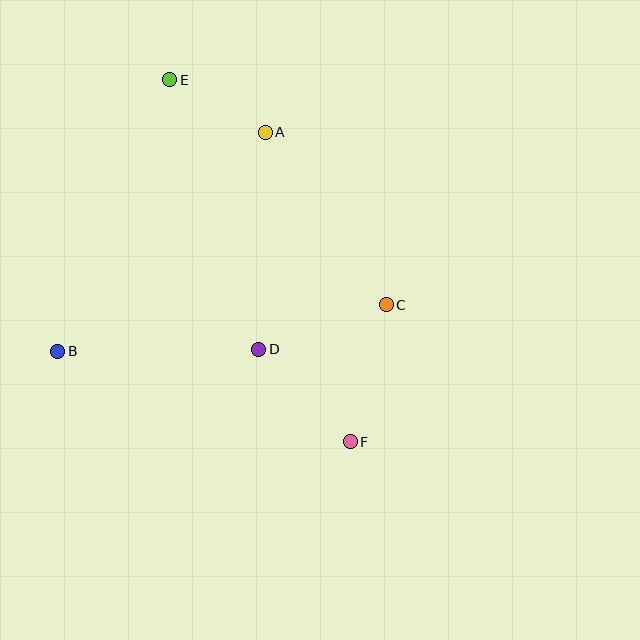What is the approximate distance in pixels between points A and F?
The distance between A and F is approximately 321 pixels.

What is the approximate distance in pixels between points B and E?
The distance between B and E is approximately 294 pixels.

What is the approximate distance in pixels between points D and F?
The distance between D and F is approximately 130 pixels.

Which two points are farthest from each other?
Points E and F are farthest from each other.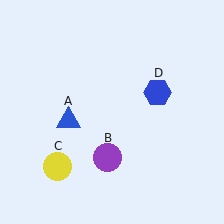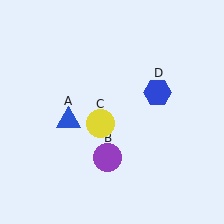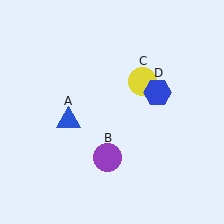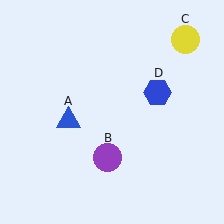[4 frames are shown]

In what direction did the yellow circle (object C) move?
The yellow circle (object C) moved up and to the right.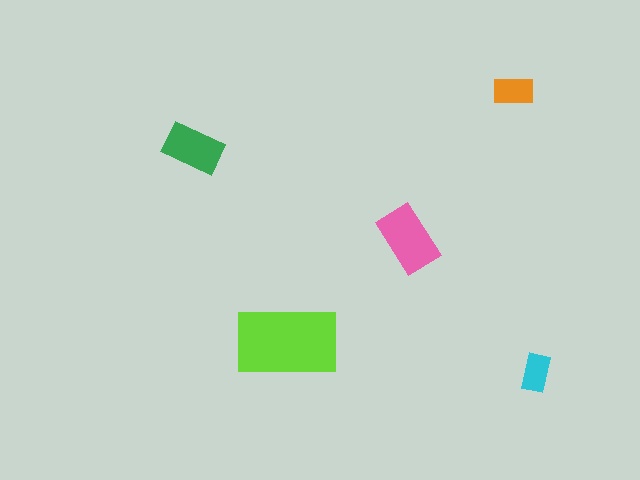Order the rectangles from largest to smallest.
the lime one, the pink one, the green one, the orange one, the cyan one.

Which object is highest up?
The orange rectangle is topmost.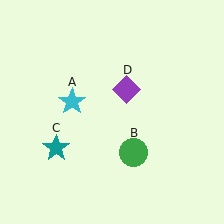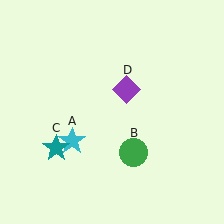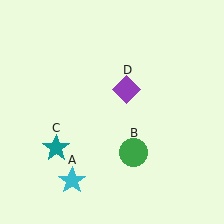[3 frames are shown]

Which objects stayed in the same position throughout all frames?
Green circle (object B) and teal star (object C) and purple diamond (object D) remained stationary.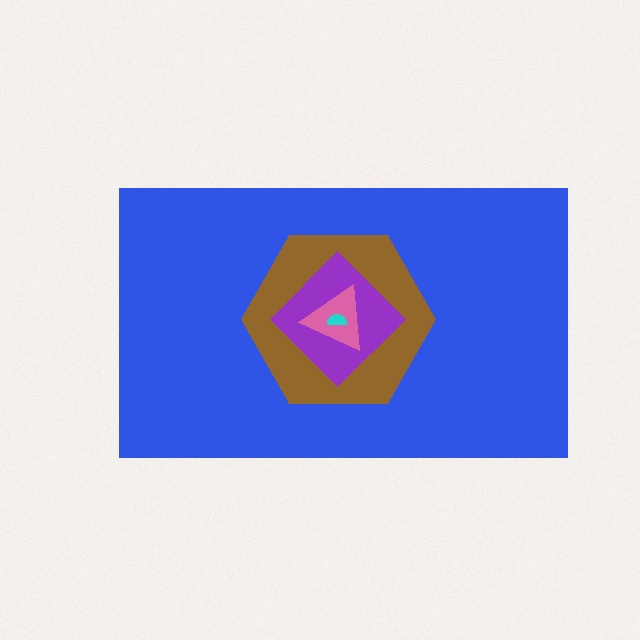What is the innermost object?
The cyan semicircle.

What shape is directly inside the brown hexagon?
The purple diamond.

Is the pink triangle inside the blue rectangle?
Yes.